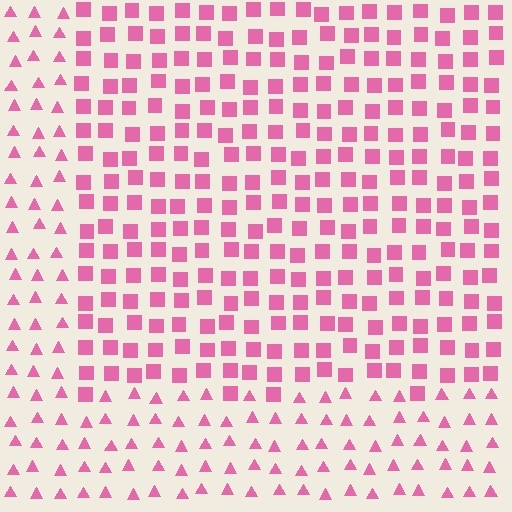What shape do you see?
I see a rectangle.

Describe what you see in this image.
The image is filled with small pink elements arranged in a uniform grid. A rectangle-shaped region contains squares, while the surrounding area contains triangles. The boundary is defined purely by the change in element shape.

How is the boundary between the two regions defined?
The boundary is defined by a change in element shape: squares inside vs. triangles outside. All elements share the same color and spacing.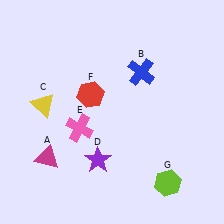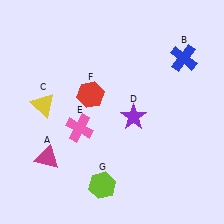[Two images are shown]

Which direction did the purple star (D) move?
The purple star (D) moved up.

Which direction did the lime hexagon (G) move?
The lime hexagon (G) moved left.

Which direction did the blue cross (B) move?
The blue cross (B) moved right.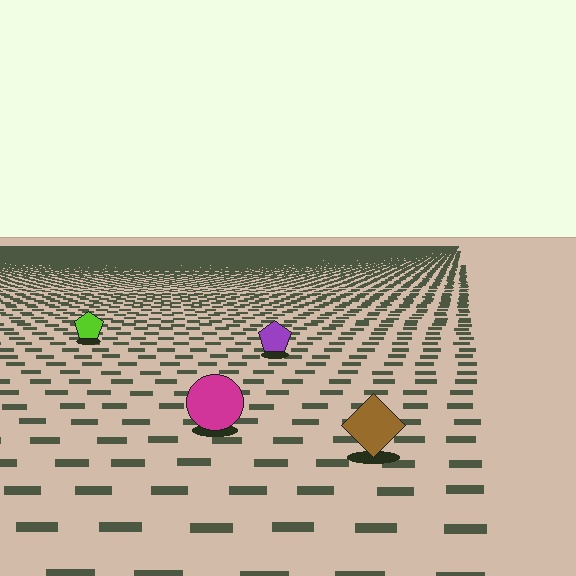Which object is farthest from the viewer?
The lime pentagon is farthest from the viewer. It appears smaller and the ground texture around it is denser.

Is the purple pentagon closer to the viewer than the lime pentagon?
Yes. The purple pentagon is closer — you can tell from the texture gradient: the ground texture is coarser near it.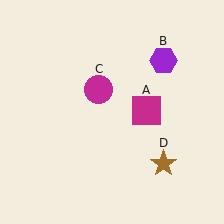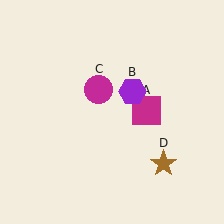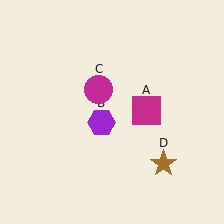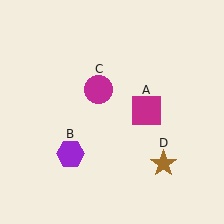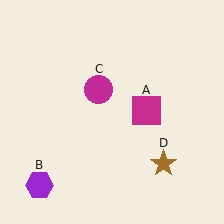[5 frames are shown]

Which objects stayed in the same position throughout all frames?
Magenta square (object A) and magenta circle (object C) and brown star (object D) remained stationary.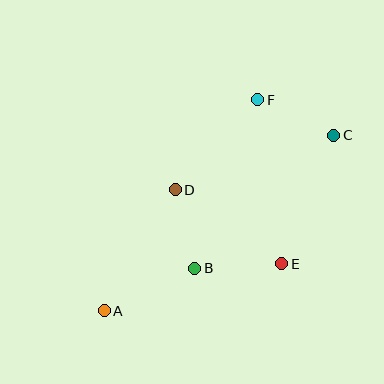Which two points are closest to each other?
Points B and D are closest to each other.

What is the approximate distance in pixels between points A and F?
The distance between A and F is approximately 261 pixels.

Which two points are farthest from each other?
Points A and C are farthest from each other.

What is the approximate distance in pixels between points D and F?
The distance between D and F is approximately 122 pixels.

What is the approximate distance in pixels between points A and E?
The distance between A and E is approximately 184 pixels.